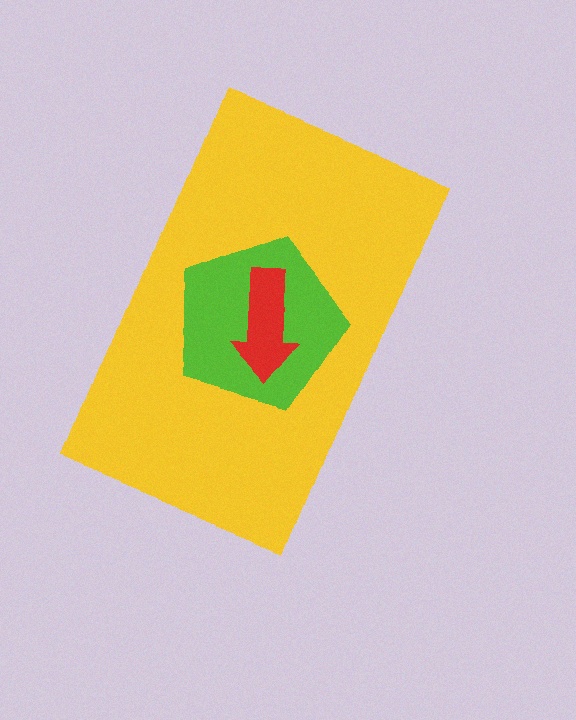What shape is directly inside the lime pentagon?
The red arrow.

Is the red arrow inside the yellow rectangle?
Yes.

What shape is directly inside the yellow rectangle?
The lime pentagon.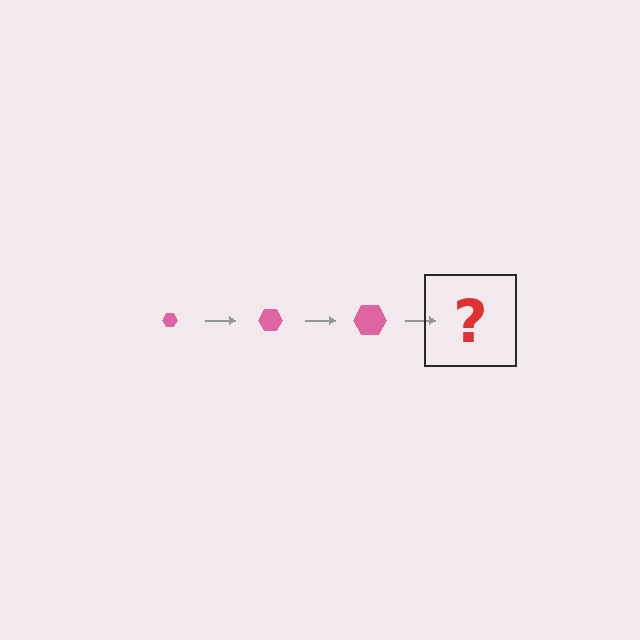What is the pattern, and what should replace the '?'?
The pattern is that the hexagon gets progressively larger each step. The '?' should be a pink hexagon, larger than the previous one.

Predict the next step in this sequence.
The next step is a pink hexagon, larger than the previous one.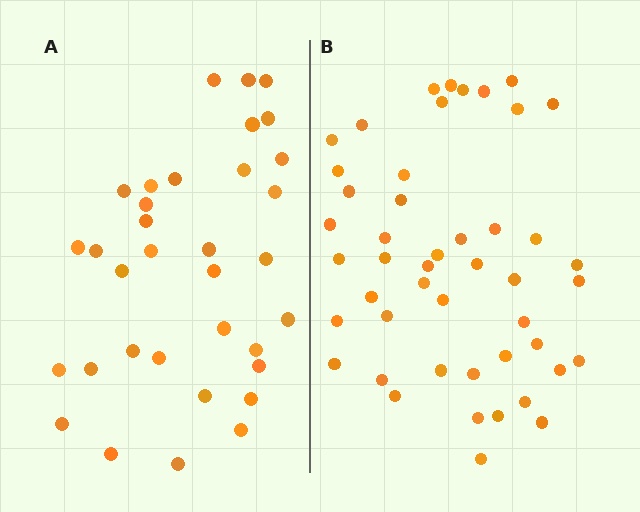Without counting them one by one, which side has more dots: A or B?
Region B (the right region) has more dots.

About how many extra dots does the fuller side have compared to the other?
Region B has approximately 15 more dots than region A.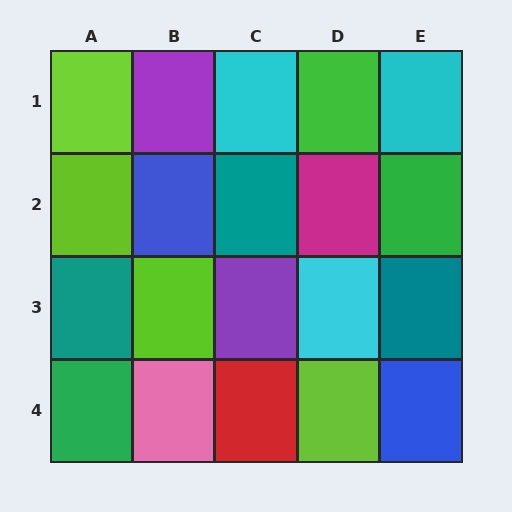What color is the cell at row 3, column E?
Teal.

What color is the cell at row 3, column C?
Purple.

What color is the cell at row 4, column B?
Pink.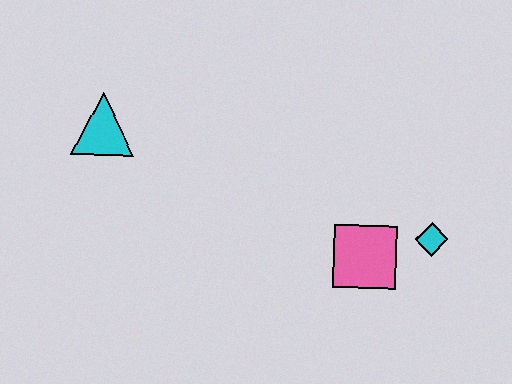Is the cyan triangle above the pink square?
Yes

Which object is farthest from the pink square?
The cyan triangle is farthest from the pink square.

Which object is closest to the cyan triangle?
The pink square is closest to the cyan triangle.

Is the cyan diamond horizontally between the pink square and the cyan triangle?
No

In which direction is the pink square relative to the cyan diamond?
The pink square is to the left of the cyan diamond.